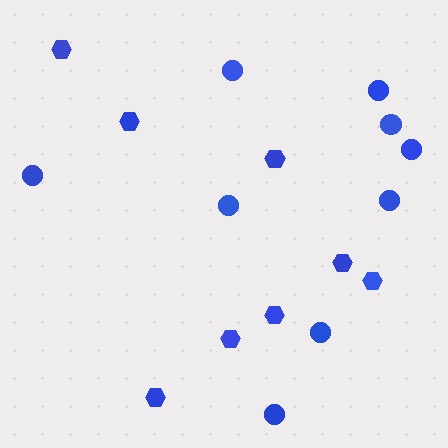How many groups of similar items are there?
There are 2 groups: one group of circles (9) and one group of hexagons (8).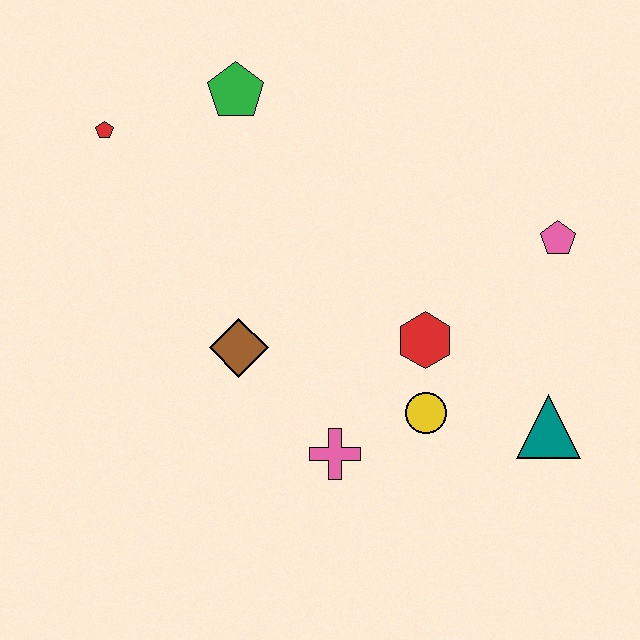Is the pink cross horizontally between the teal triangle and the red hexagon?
No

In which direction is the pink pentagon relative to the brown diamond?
The pink pentagon is to the right of the brown diamond.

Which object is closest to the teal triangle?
The yellow circle is closest to the teal triangle.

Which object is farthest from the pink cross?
The red pentagon is farthest from the pink cross.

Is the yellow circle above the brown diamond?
No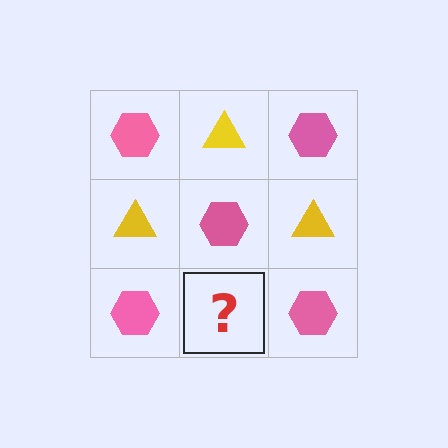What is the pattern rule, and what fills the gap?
The rule is that it alternates pink hexagon and yellow triangle in a checkerboard pattern. The gap should be filled with a yellow triangle.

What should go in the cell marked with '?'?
The missing cell should contain a yellow triangle.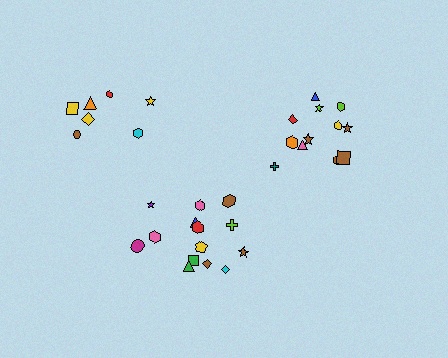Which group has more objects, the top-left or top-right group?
The top-right group.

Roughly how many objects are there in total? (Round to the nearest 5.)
Roughly 35 objects in total.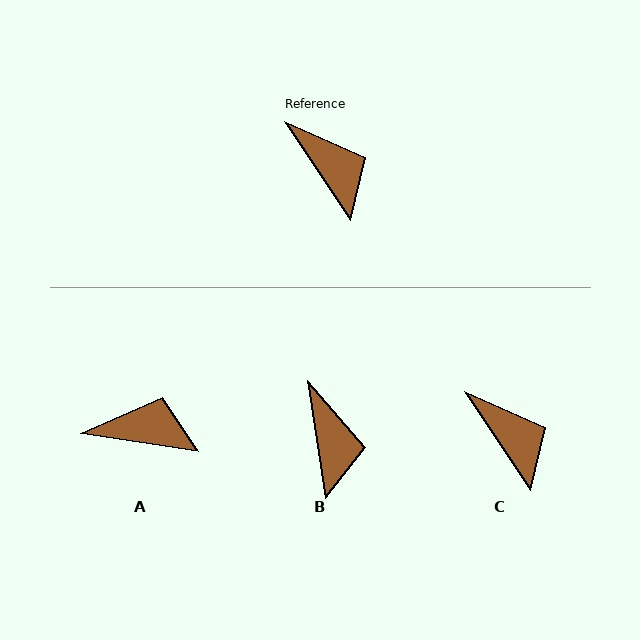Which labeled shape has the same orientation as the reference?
C.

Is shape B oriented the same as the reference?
No, it is off by about 25 degrees.